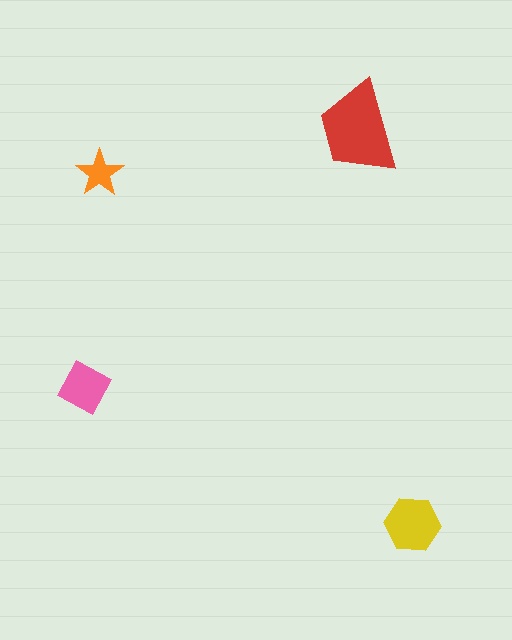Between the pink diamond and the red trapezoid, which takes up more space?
The red trapezoid.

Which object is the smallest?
The orange star.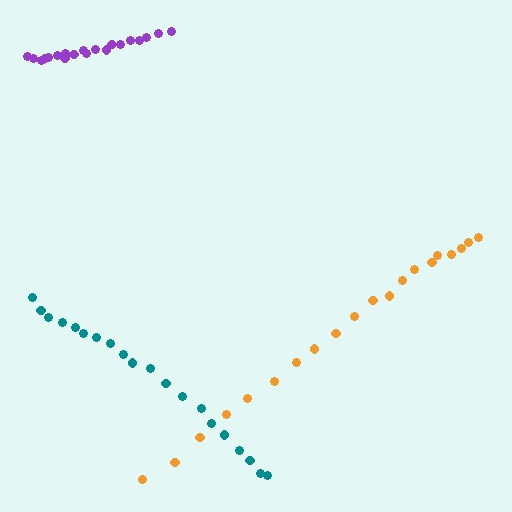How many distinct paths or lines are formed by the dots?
There are 3 distinct paths.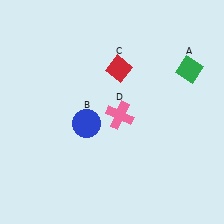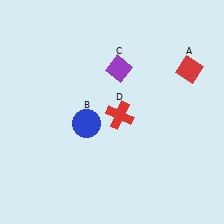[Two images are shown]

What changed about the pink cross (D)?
In Image 1, D is pink. In Image 2, it changed to red.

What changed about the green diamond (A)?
In Image 1, A is green. In Image 2, it changed to red.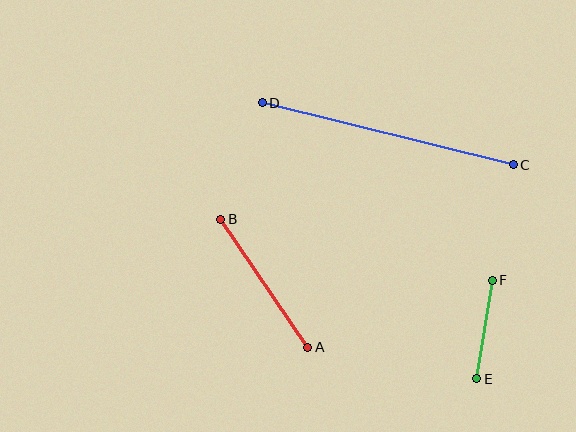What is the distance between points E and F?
The distance is approximately 99 pixels.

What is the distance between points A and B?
The distance is approximately 154 pixels.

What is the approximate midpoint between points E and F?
The midpoint is at approximately (485, 329) pixels.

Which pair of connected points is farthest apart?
Points C and D are farthest apart.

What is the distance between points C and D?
The distance is approximately 258 pixels.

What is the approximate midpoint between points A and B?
The midpoint is at approximately (264, 283) pixels.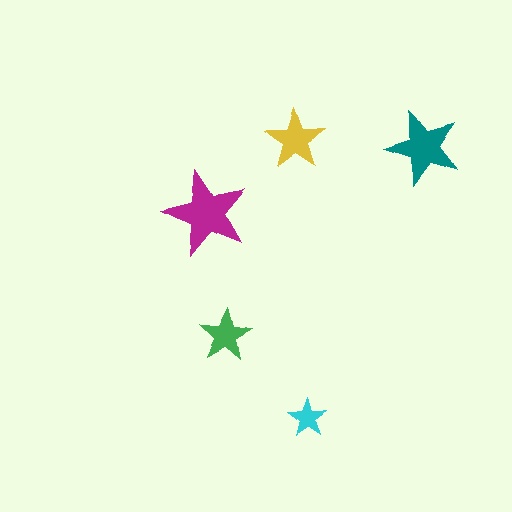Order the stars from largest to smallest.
the magenta one, the teal one, the yellow one, the green one, the cyan one.